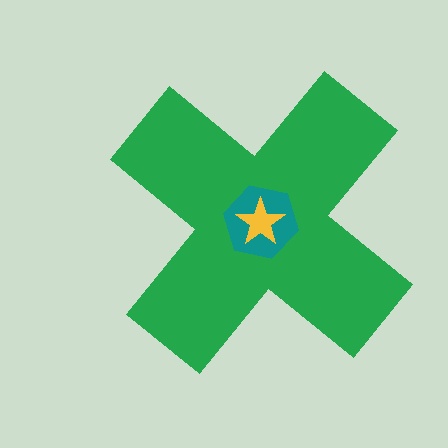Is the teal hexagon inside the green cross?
Yes.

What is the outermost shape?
The green cross.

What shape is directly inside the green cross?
The teal hexagon.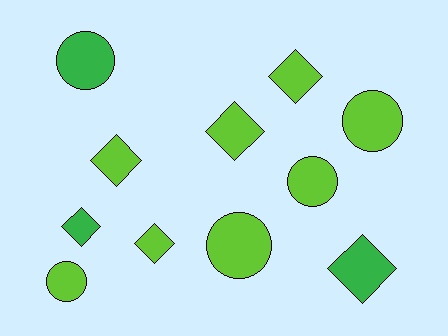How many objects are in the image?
There are 11 objects.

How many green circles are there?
There is 1 green circle.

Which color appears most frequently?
Lime, with 8 objects.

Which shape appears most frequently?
Diamond, with 6 objects.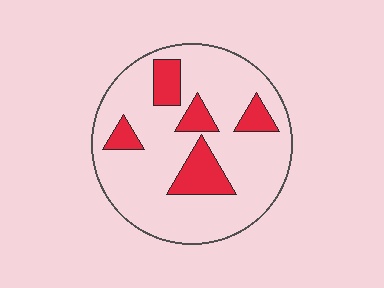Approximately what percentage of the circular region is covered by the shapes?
Approximately 20%.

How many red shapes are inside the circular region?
5.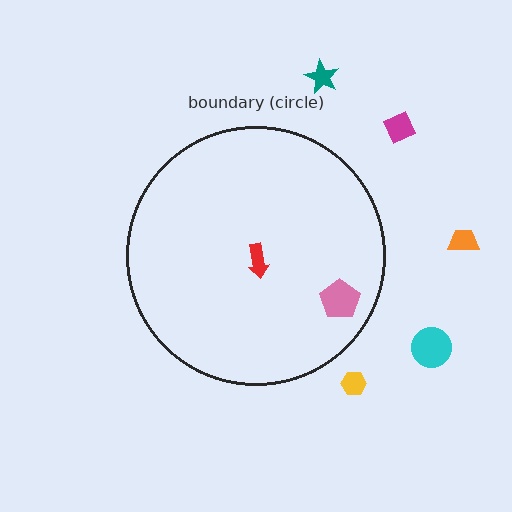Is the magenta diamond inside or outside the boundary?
Outside.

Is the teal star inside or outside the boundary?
Outside.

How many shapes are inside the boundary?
2 inside, 5 outside.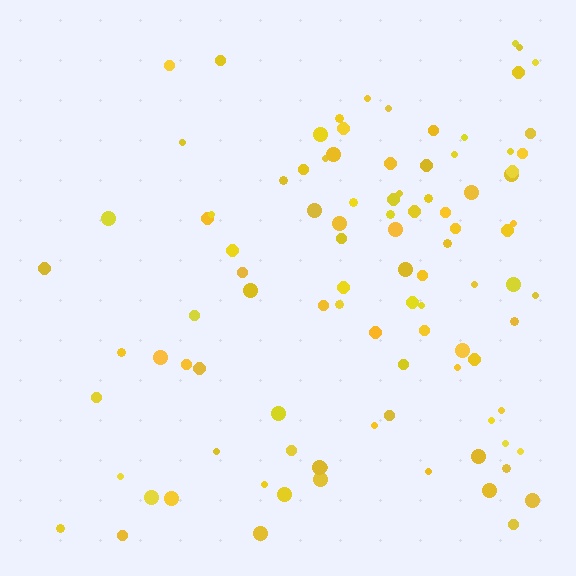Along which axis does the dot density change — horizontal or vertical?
Horizontal.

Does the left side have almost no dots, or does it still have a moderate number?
Still a moderate number, just noticeably fewer than the right.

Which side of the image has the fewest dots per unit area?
The left.